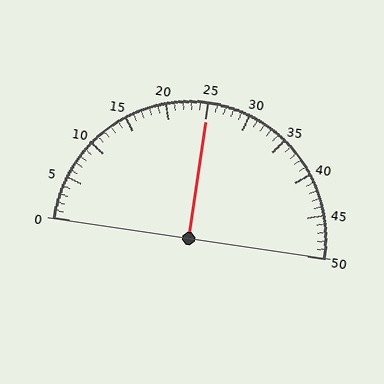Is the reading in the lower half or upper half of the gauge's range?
The reading is in the upper half of the range (0 to 50).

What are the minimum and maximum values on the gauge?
The gauge ranges from 0 to 50.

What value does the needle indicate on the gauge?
The needle indicates approximately 25.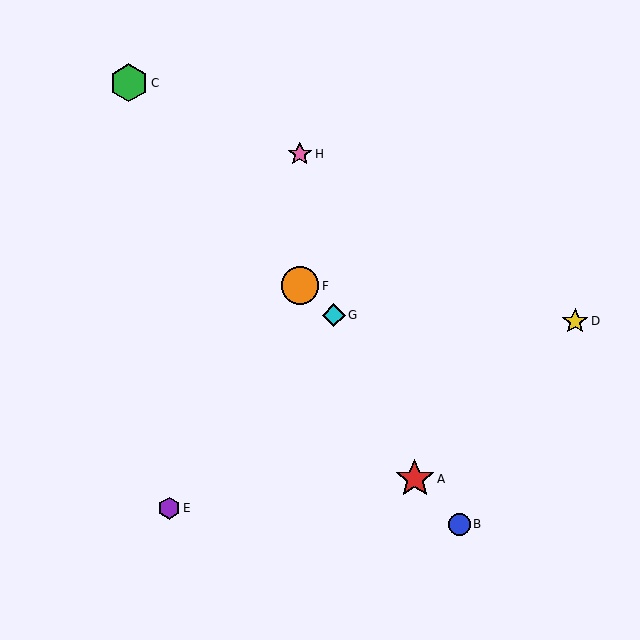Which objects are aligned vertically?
Objects F, H are aligned vertically.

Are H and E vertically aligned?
No, H is at x≈300 and E is at x≈169.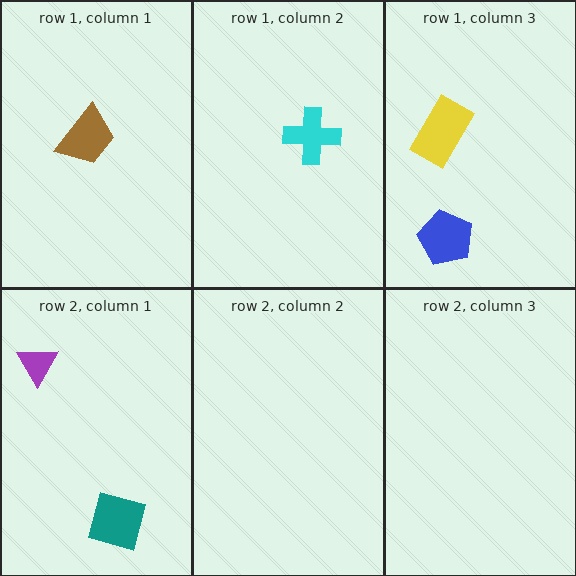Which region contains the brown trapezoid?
The row 1, column 1 region.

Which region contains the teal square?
The row 2, column 1 region.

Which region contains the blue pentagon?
The row 1, column 3 region.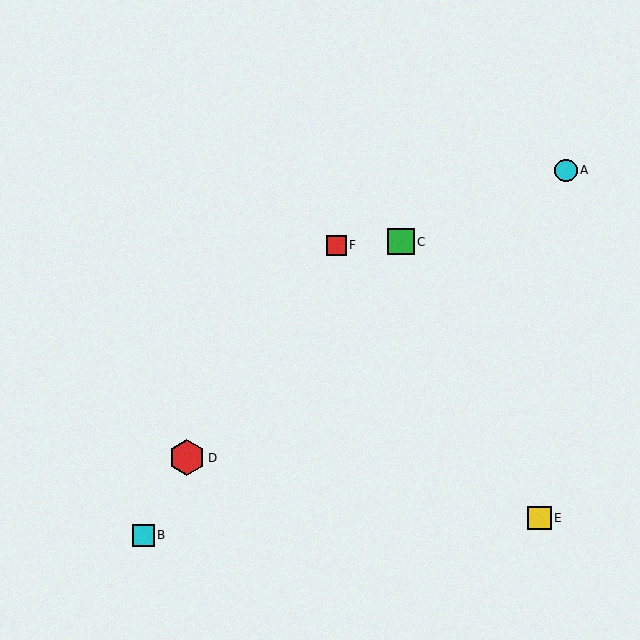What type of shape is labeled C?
Shape C is a green square.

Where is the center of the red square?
The center of the red square is at (336, 245).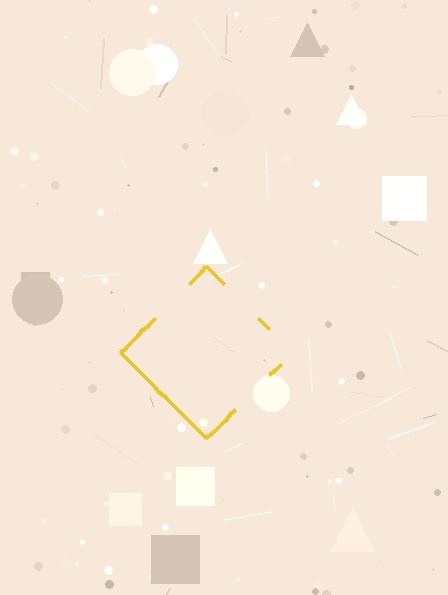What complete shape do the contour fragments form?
The contour fragments form a diamond.